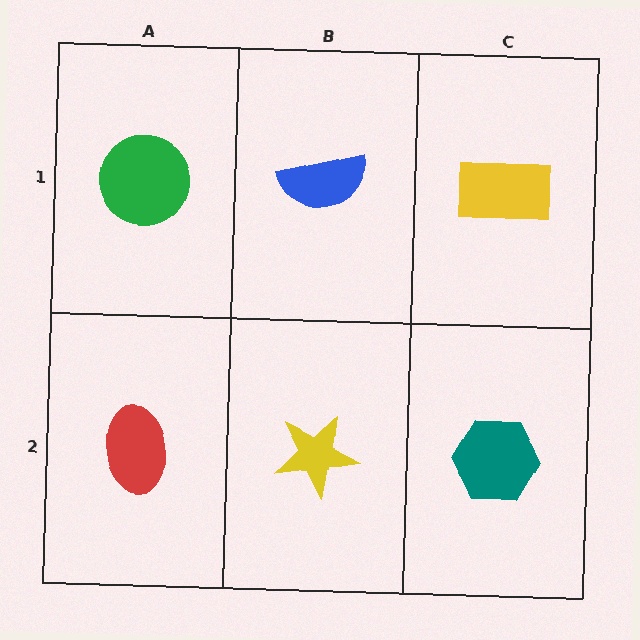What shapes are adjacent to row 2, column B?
A blue semicircle (row 1, column B), a red ellipse (row 2, column A), a teal hexagon (row 2, column C).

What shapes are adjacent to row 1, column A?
A red ellipse (row 2, column A), a blue semicircle (row 1, column B).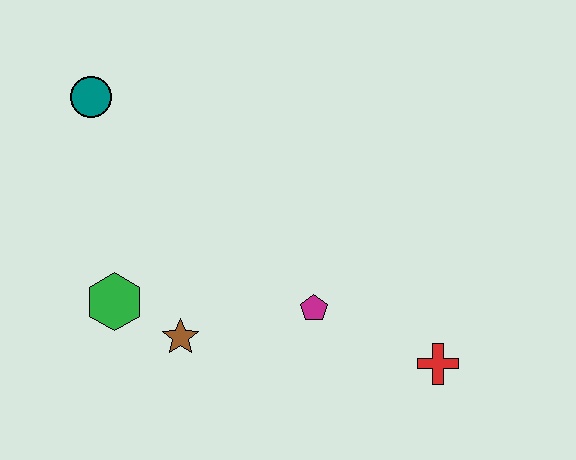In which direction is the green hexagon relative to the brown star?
The green hexagon is to the left of the brown star.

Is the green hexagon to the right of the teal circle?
Yes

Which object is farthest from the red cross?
The teal circle is farthest from the red cross.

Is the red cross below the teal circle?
Yes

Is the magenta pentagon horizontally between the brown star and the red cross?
Yes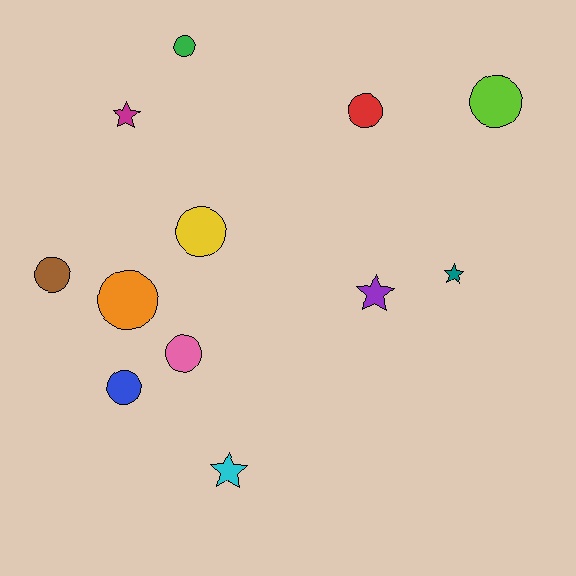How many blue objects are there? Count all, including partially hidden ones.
There is 1 blue object.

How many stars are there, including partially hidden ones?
There are 4 stars.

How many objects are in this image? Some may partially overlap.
There are 12 objects.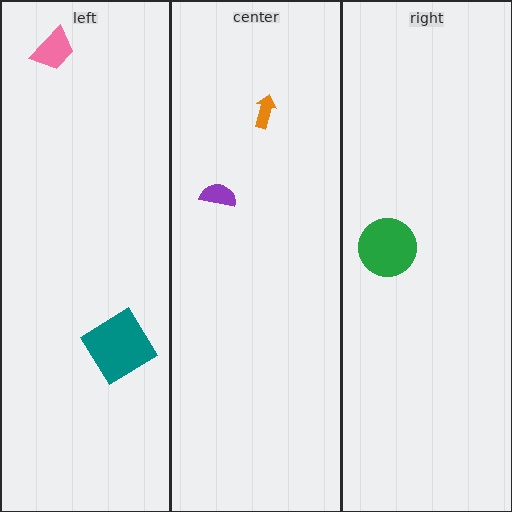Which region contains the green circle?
The right region.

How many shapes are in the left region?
2.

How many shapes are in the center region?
2.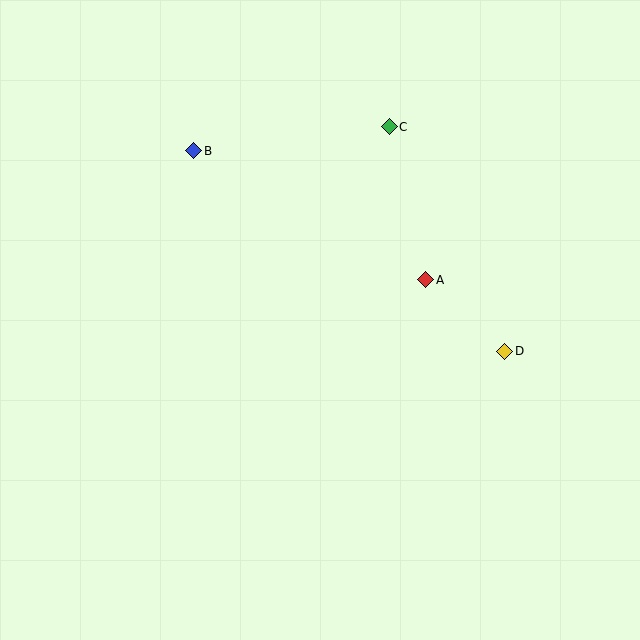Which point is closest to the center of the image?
Point A at (426, 280) is closest to the center.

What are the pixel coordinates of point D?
Point D is at (505, 351).